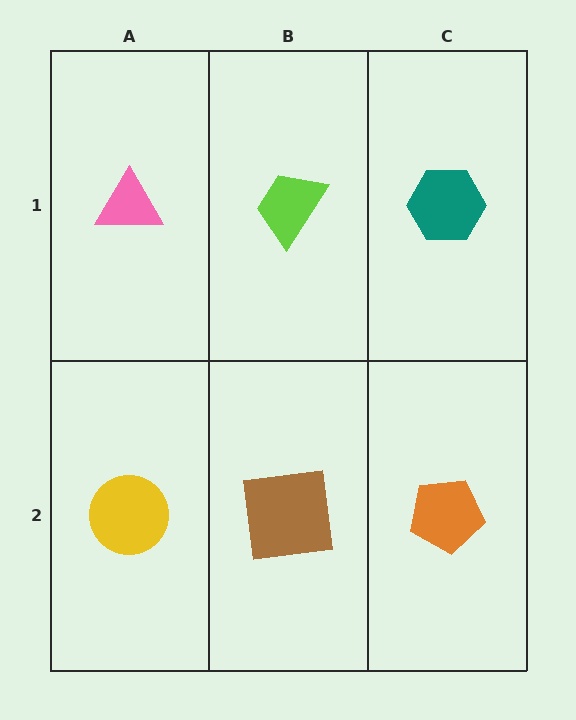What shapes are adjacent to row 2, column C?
A teal hexagon (row 1, column C), a brown square (row 2, column B).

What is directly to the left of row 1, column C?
A lime trapezoid.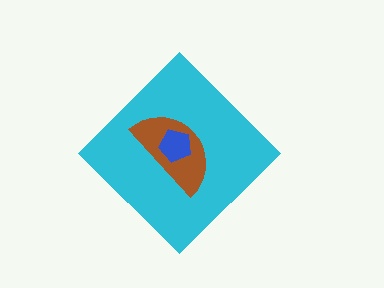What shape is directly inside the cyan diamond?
The brown semicircle.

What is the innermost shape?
The blue pentagon.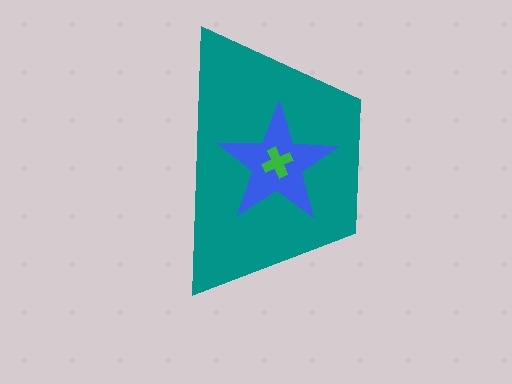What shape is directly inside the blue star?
The green cross.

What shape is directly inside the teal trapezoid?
The blue star.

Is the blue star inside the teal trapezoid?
Yes.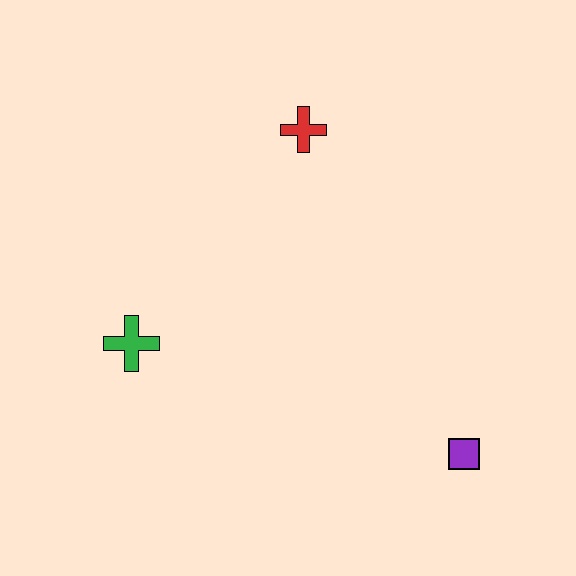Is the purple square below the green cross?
Yes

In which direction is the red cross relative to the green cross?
The red cross is above the green cross.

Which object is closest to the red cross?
The green cross is closest to the red cross.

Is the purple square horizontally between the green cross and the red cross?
No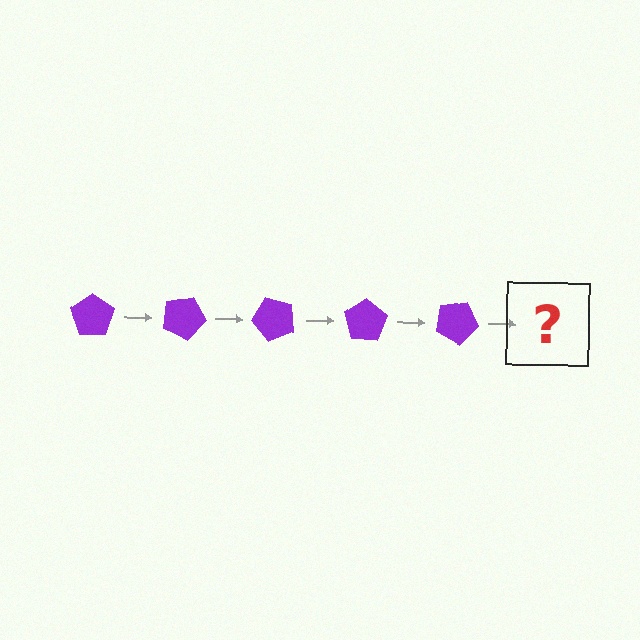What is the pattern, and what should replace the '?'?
The pattern is that the pentagon rotates 25 degrees each step. The '?' should be a purple pentagon rotated 125 degrees.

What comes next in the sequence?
The next element should be a purple pentagon rotated 125 degrees.